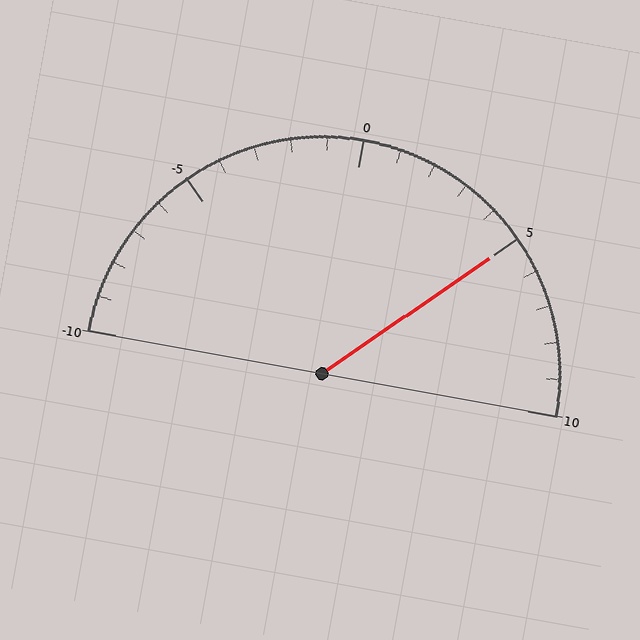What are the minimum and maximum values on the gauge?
The gauge ranges from -10 to 10.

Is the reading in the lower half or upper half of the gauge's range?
The reading is in the upper half of the range (-10 to 10).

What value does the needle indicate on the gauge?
The needle indicates approximately 5.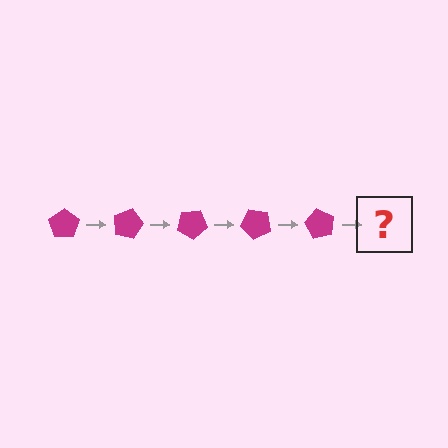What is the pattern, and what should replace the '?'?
The pattern is that the pentagon rotates 15 degrees each step. The '?' should be a magenta pentagon rotated 75 degrees.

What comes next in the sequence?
The next element should be a magenta pentagon rotated 75 degrees.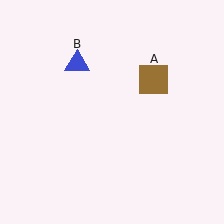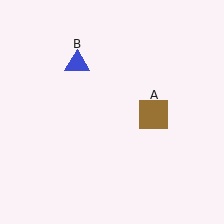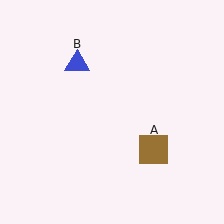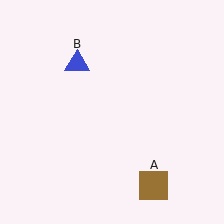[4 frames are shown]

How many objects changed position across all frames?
1 object changed position: brown square (object A).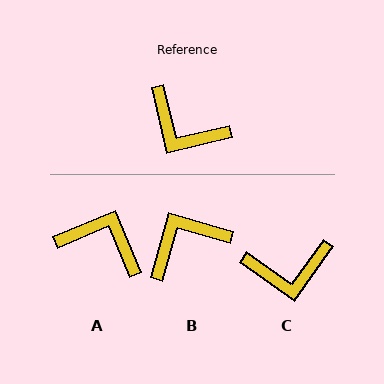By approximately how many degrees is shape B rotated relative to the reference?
Approximately 119 degrees clockwise.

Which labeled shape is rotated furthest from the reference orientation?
A, about 170 degrees away.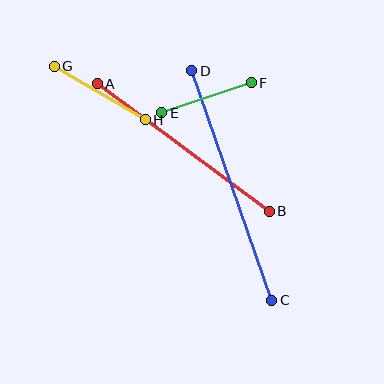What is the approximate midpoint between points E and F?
The midpoint is at approximately (207, 98) pixels.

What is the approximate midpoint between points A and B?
The midpoint is at approximately (183, 147) pixels.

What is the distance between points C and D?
The distance is approximately 244 pixels.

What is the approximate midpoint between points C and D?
The midpoint is at approximately (232, 185) pixels.